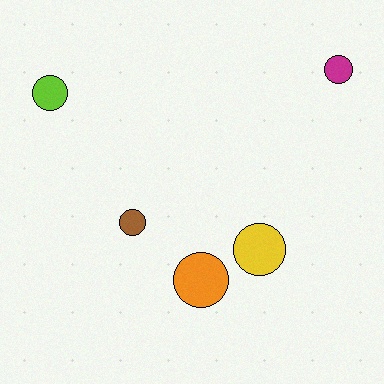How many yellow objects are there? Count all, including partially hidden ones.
There is 1 yellow object.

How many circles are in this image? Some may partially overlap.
There are 5 circles.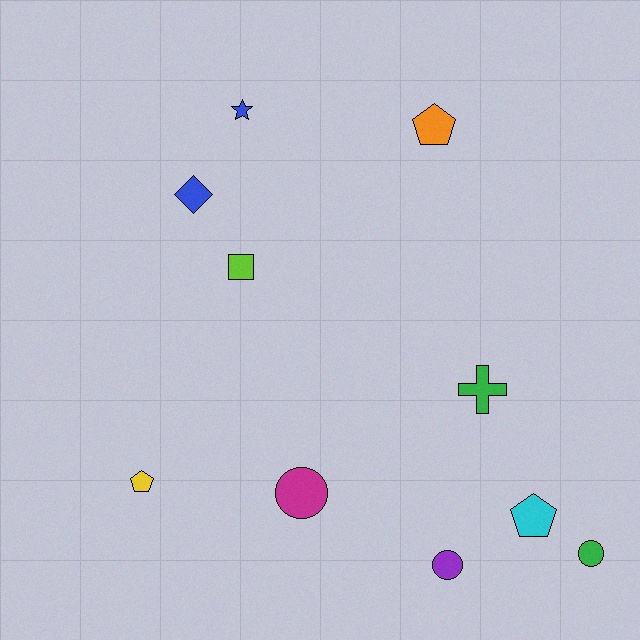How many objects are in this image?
There are 10 objects.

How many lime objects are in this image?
There is 1 lime object.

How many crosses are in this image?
There is 1 cross.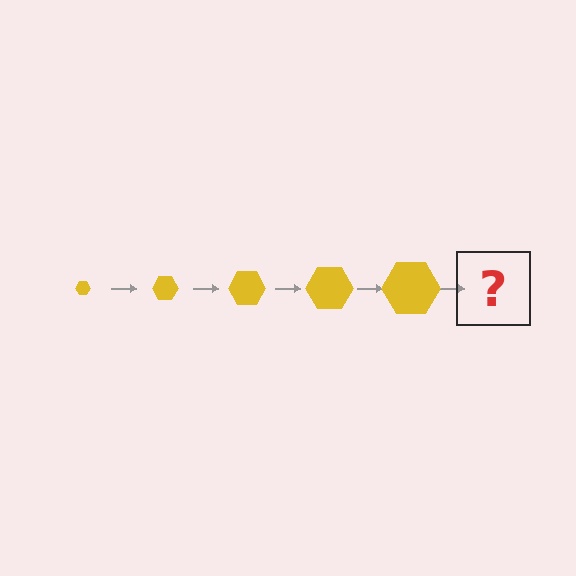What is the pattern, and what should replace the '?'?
The pattern is that the hexagon gets progressively larger each step. The '?' should be a yellow hexagon, larger than the previous one.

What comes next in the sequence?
The next element should be a yellow hexagon, larger than the previous one.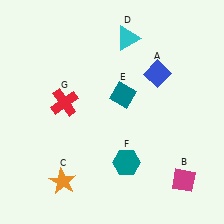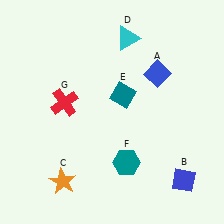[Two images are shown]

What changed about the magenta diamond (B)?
In Image 1, B is magenta. In Image 2, it changed to blue.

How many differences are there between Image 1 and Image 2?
There is 1 difference between the two images.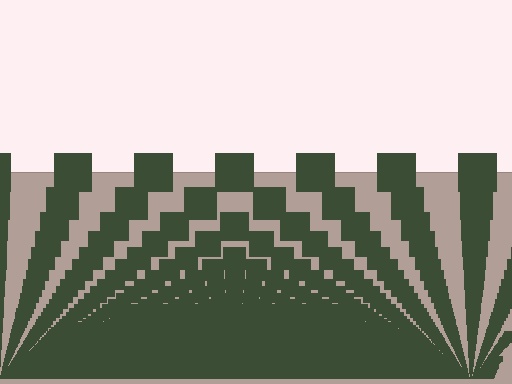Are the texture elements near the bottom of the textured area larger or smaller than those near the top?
Smaller. The gradient is inverted — elements near the bottom are smaller and denser.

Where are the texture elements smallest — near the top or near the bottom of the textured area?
Near the bottom.